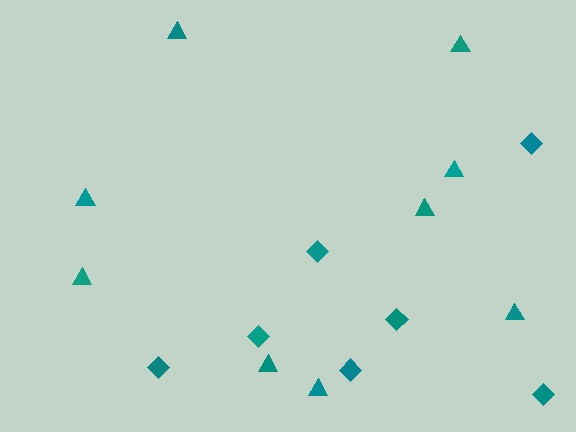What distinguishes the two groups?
There are 2 groups: one group of diamonds (7) and one group of triangles (9).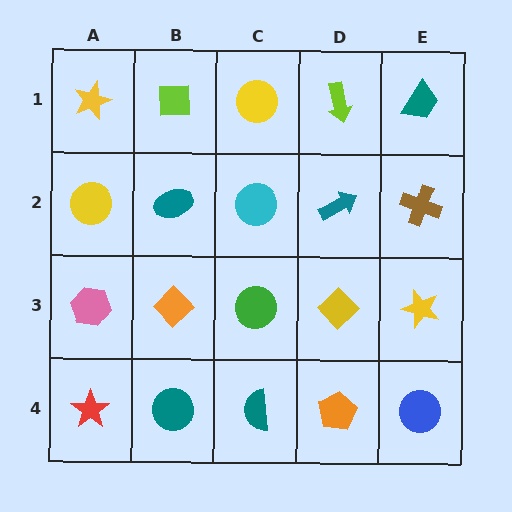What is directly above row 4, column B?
An orange diamond.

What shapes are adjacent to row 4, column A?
A pink hexagon (row 3, column A), a teal circle (row 4, column B).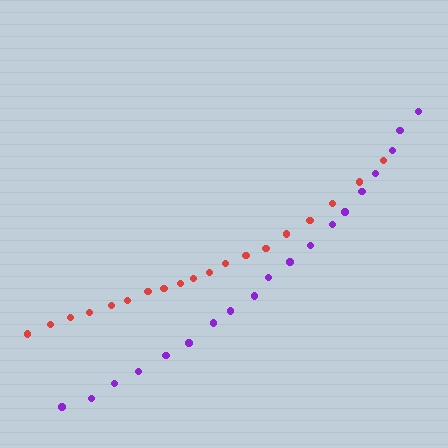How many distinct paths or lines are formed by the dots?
There are 2 distinct paths.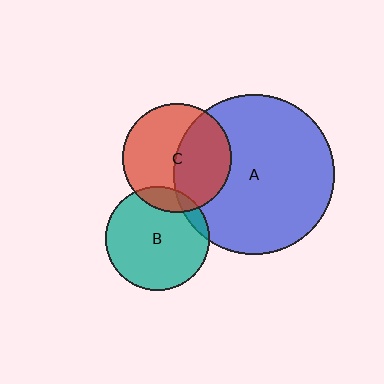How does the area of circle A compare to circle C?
Approximately 2.2 times.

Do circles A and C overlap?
Yes.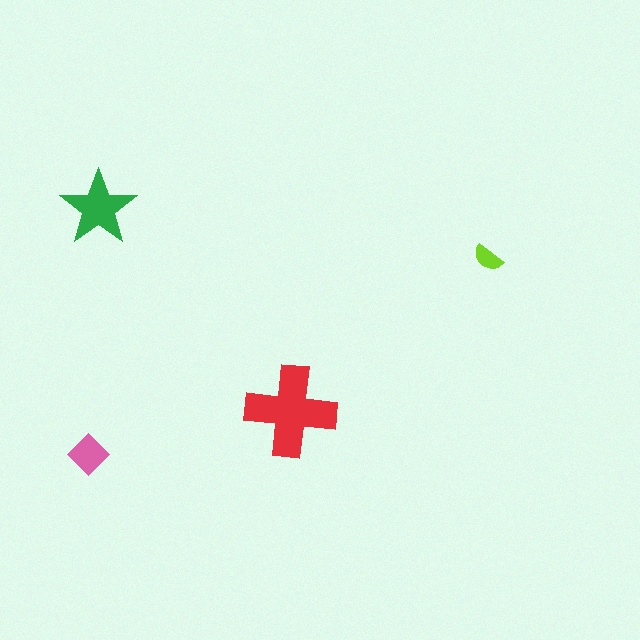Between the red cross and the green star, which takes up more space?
The red cross.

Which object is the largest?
The red cross.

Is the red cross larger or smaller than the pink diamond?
Larger.